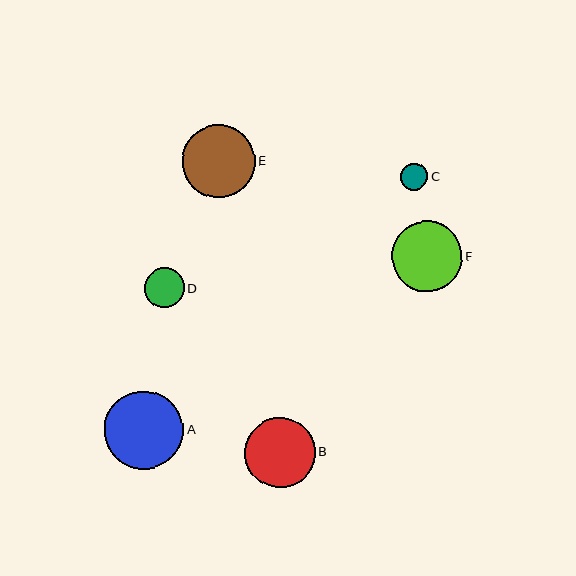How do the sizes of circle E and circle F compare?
Circle E and circle F are approximately the same size.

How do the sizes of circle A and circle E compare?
Circle A and circle E are approximately the same size.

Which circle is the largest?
Circle A is the largest with a size of approximately 79 pixels.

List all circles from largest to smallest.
From largest to smallest: A, E, F, B, D, C.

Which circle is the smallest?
Circle C is the smallest with a size of approximately 27 pixels.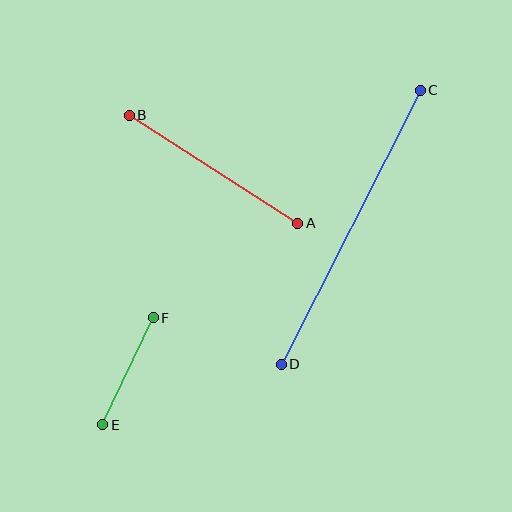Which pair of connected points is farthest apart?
Points C and D are farthest apart.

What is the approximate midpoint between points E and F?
The midpoint is at approximately (128, 371) pixels.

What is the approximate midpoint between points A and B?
The midpoint is at approximately (214, 169) pixels.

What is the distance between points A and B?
The distance is approximately 200 pixels.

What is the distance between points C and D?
The distance is approximately 307 pixels.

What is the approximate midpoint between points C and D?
The midpoint is at approximately (351, 227) pixels.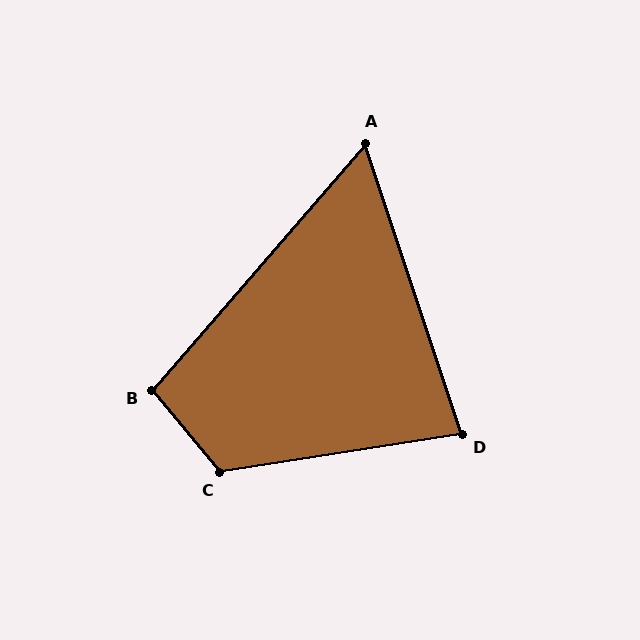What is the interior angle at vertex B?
Approximately 99 degrees (obtuse).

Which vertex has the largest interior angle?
C, at approximately 121 degrees.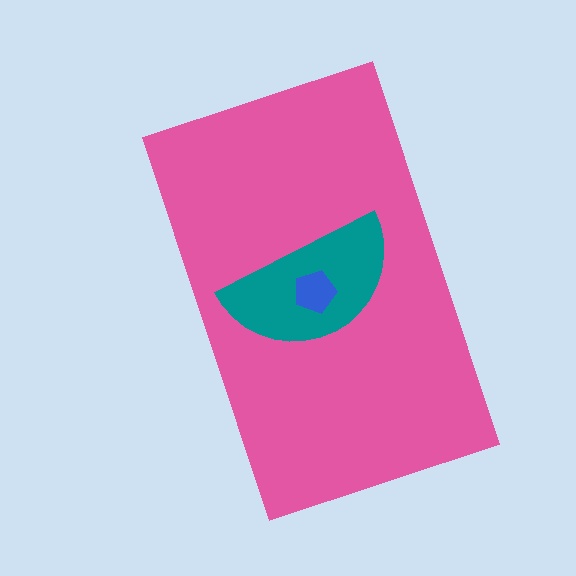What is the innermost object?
The blue pentagon.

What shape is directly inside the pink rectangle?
The teal semicircle.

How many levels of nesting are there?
3.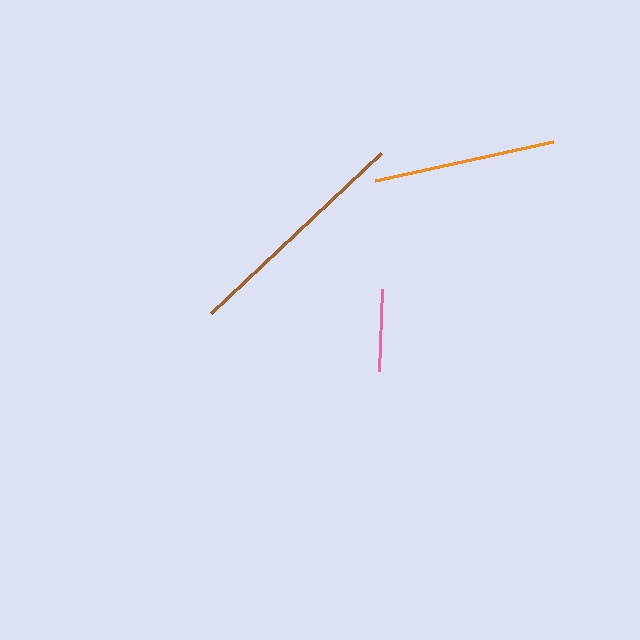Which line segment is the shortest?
The pink line is the shortest at approximately 83 pixels.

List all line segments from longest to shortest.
From longest to shortest: brown, orange, pink.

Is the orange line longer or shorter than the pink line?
The orange line is longer than the pink line.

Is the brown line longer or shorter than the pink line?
The brown line is longer than the pink line.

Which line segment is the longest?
The brown line is the longest at approximately 234 pixels.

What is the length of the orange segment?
The orange segment is approximately 182 pixels long.